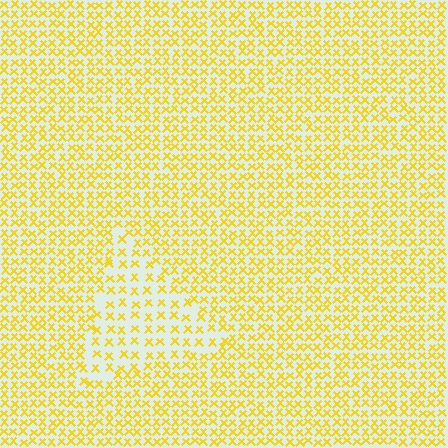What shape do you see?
I see a triangle.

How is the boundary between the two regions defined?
The boundary is defined by a change in element density (approximately 1.8x ratio). All elements are the same color, size, and shape.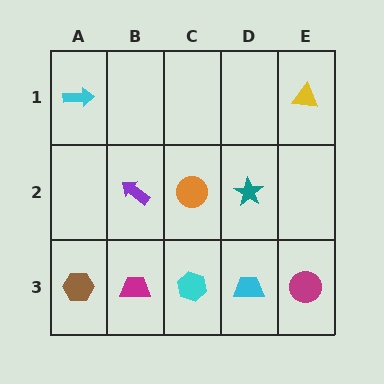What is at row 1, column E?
A yellow triangle.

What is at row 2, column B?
A purple arrow.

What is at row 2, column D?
A teal star.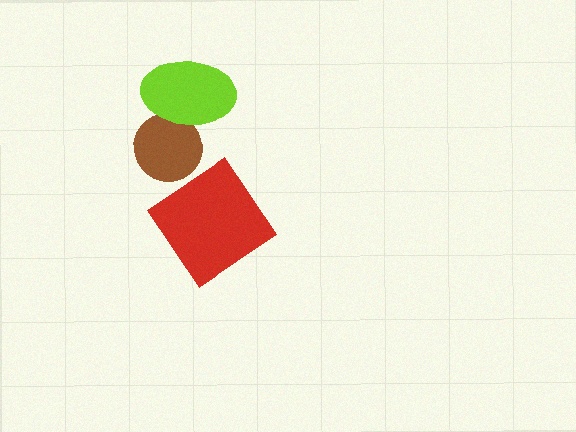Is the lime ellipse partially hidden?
No, no other shape covers it.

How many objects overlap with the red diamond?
0 objects overlap with the red diamond.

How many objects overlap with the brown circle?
1 object overlaps with the brown circle.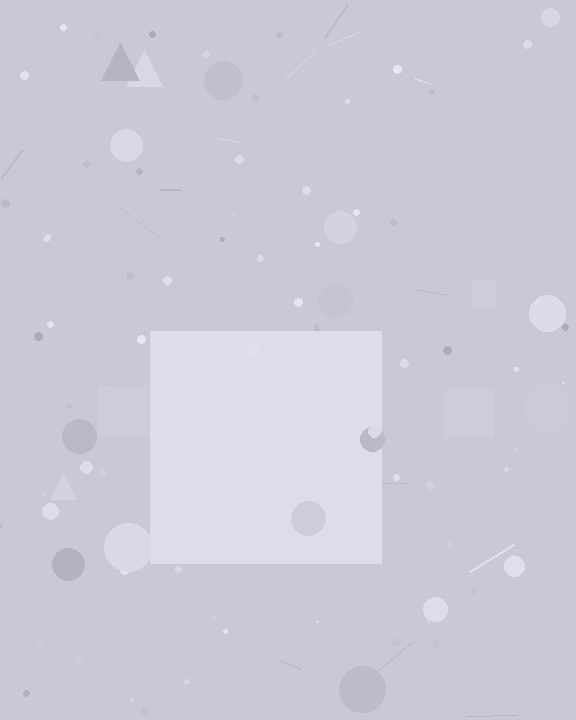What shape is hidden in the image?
A square is hidden in the image.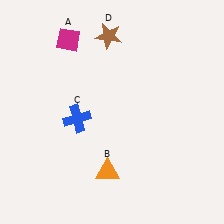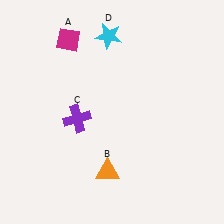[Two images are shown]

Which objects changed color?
C changed from blue to purple. D changed from brown to cyan.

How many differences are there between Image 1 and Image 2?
There are 2 differences between the two images.